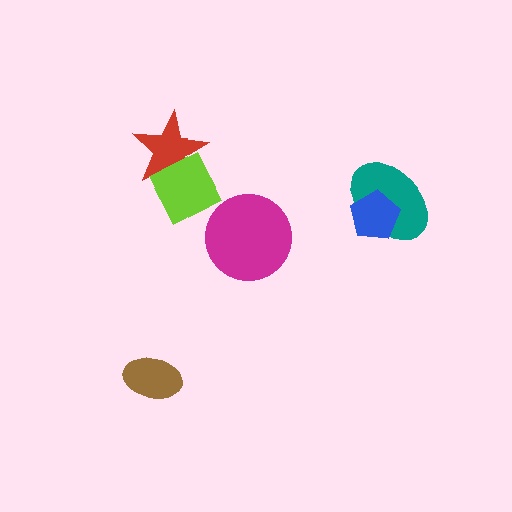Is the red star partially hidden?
Yes, it is partially covered by another shape.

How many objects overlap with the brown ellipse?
0 objects overlap with the brown ellipse.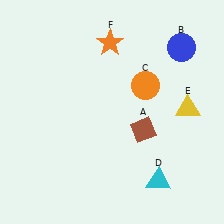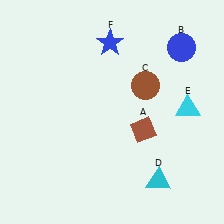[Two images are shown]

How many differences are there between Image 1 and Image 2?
There are 3 differences between the two images.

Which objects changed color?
C changed from orange to brown. E changed from yellow to cyan. F changed from orange to blue.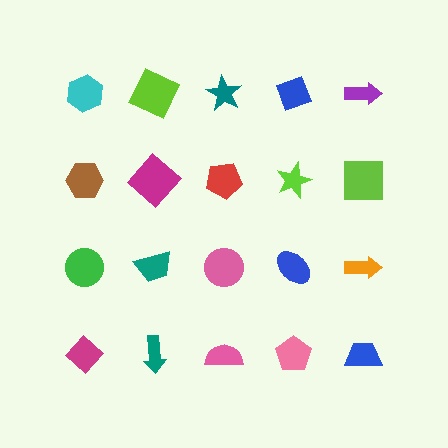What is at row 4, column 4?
A pink pentagon.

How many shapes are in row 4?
5 shapes.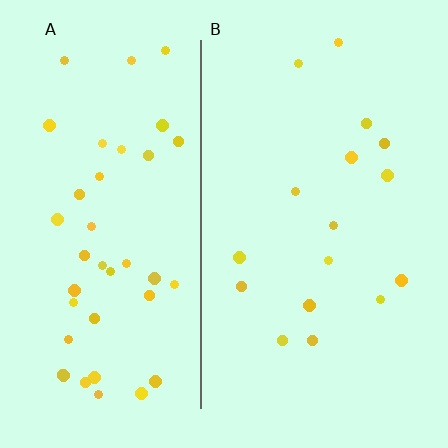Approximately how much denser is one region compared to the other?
Approximately 2.5× — region A over region B.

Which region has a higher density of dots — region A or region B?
A (the left).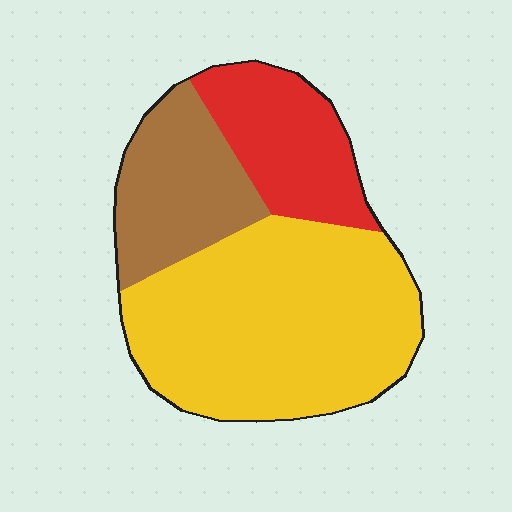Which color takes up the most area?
Yellow, at roughly 55%.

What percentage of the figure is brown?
Brown covers 22% of the figure.